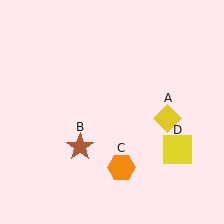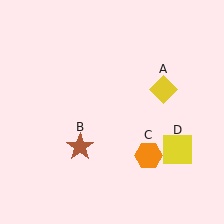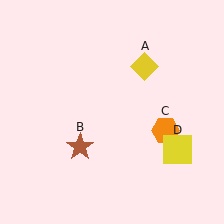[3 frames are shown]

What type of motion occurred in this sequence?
The yellow diamond (object A), orange hexagon (object C) rotated counterclockwise around the center of the scene.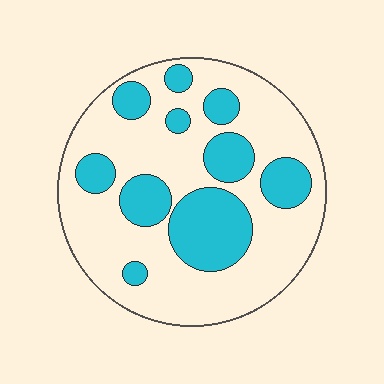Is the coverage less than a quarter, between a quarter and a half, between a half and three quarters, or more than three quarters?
Between a quarter and a half.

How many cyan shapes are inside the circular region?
10.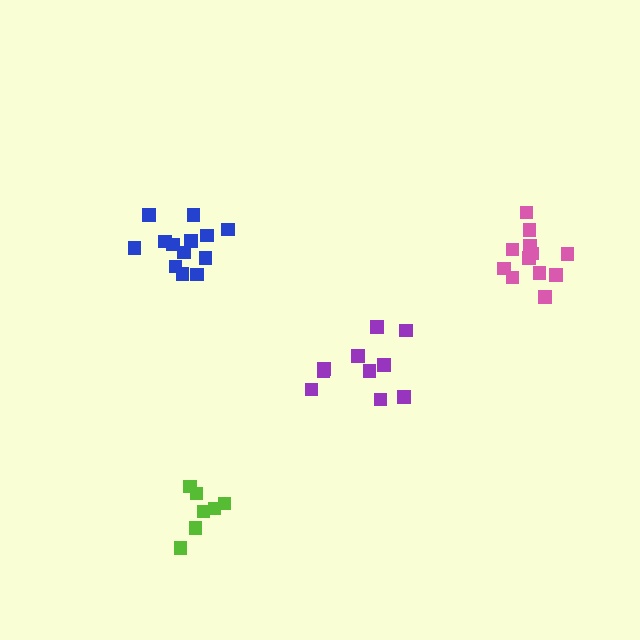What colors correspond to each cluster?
The clusters are colored: blue, purple, lime, pink.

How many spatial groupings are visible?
There are 4 spatial groupings.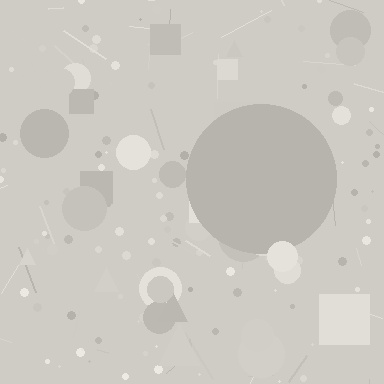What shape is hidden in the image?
A circle is hidden in the image.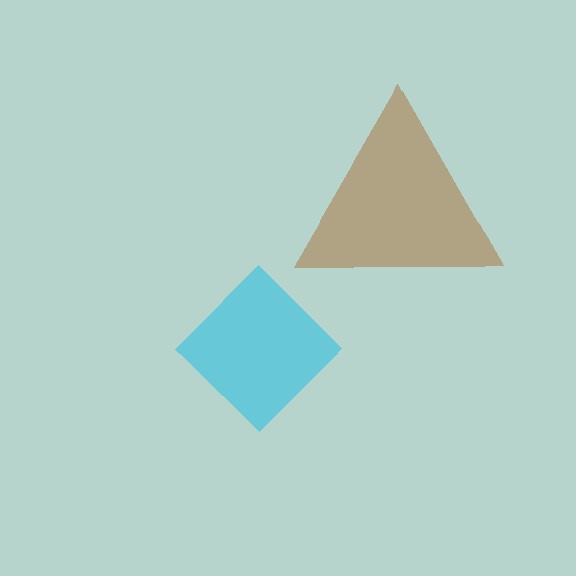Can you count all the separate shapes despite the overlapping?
Yes, there are 2 separate shapes.